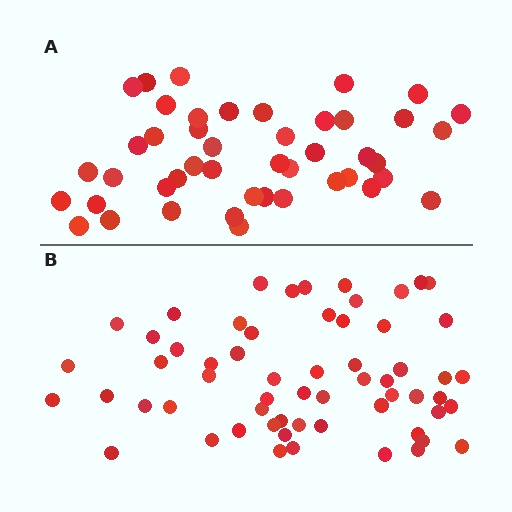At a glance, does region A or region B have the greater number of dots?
Region B (the bottom region) has more dots.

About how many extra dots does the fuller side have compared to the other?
Region B has approximately 15 more dots than region A.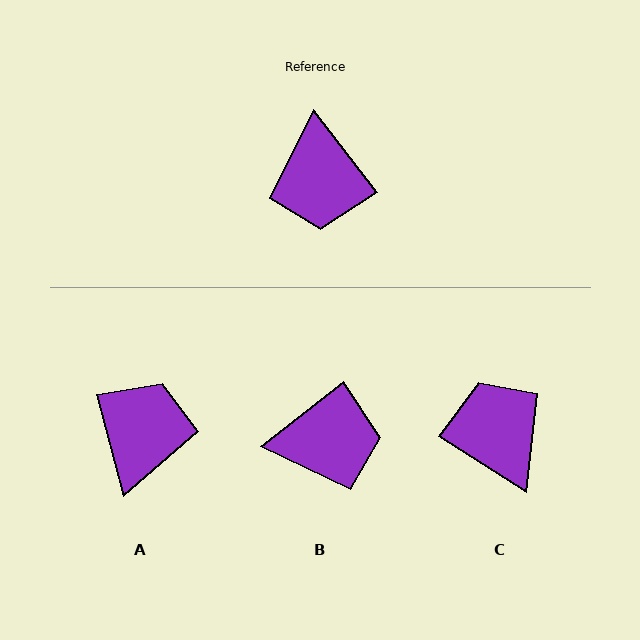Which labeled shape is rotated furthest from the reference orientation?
C, about 160 degrees away.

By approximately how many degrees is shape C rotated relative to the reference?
Approximately 160 degrees clockwise.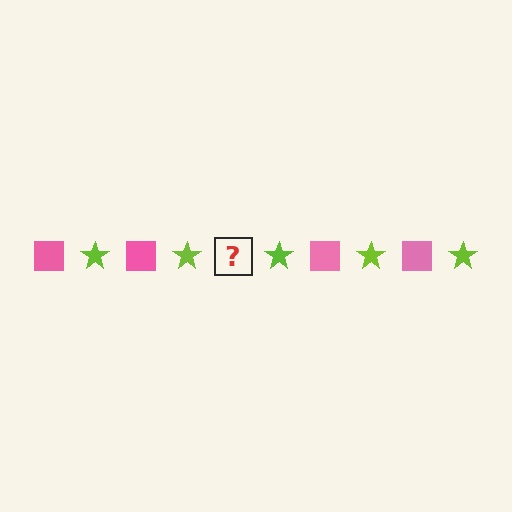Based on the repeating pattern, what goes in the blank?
The blank should be a pink square.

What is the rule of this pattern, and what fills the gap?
The rule is that the pattern alternates between pink square and lime star. The gap should be filled with a pink square.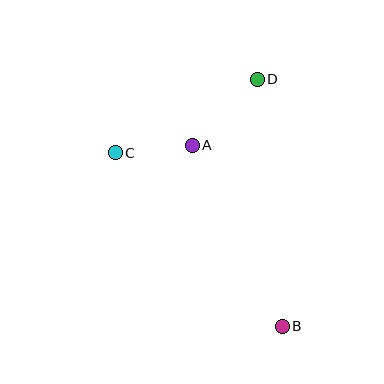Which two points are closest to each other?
Points A and C are closest to each other.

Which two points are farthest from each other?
Points B and D are farthest from each other.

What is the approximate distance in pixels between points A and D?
The distance between A and D is approximately 93 pixels.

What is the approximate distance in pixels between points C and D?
The distance between C and D is approximately 160 pixels.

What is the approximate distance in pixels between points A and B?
The distance between A and B is approximately 202 pixels.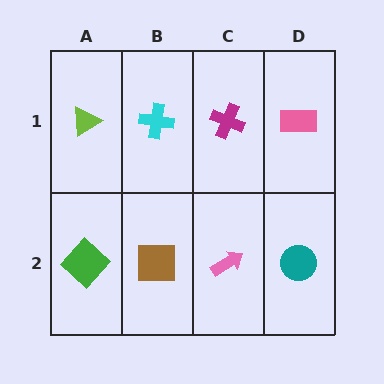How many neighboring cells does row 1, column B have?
3.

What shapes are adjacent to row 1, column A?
A green diamond (row 2, column A), a cyan cross (row 1, column B).